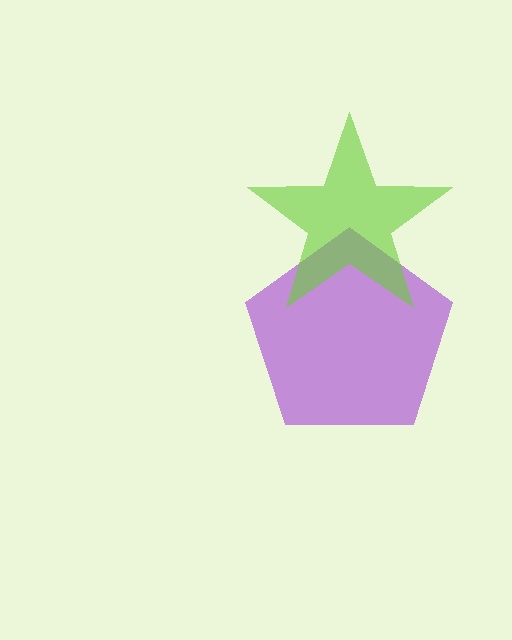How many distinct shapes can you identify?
There are 2 distinct shapes: a purple pentagon, a lime star.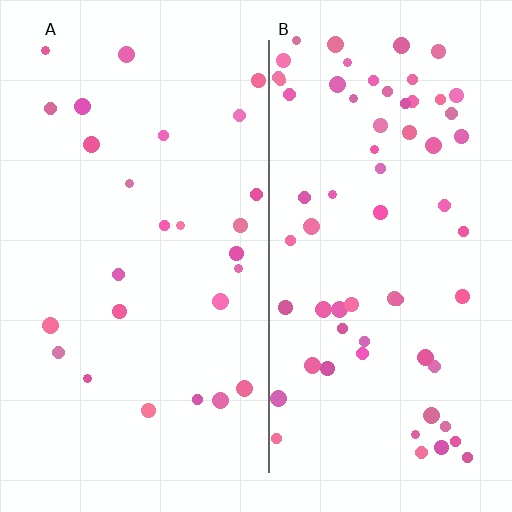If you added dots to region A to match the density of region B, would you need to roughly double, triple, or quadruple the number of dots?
Approximately double.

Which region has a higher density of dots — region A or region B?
B (the right).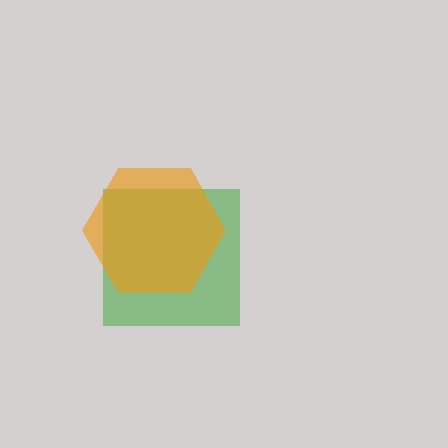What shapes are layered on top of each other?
The layered shapes are: a green square, an orange hexagon.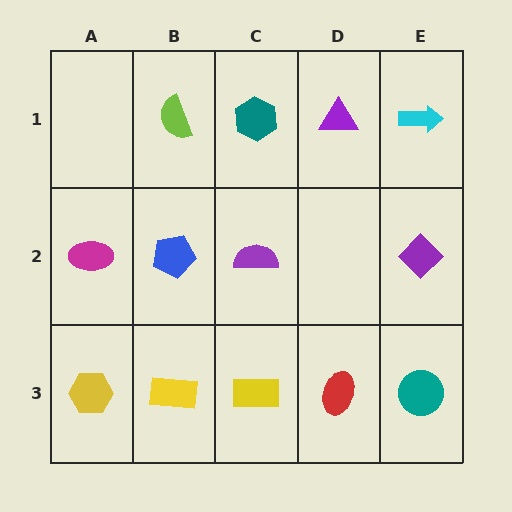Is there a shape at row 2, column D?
No, that cell is empty.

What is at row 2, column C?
A purple semicircle.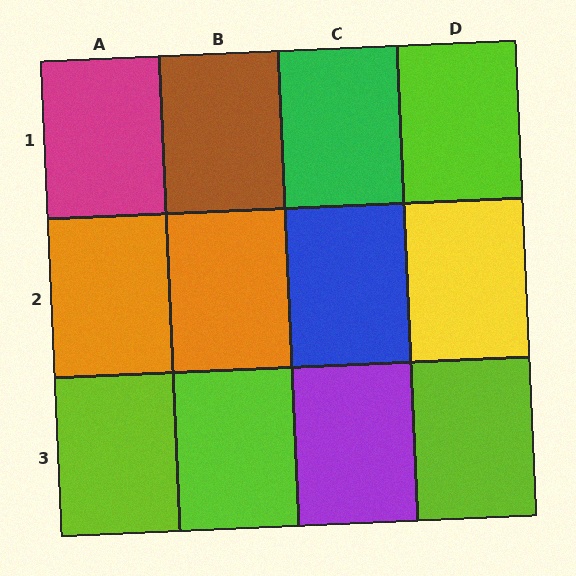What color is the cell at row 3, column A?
Lime.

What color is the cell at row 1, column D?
Lime.